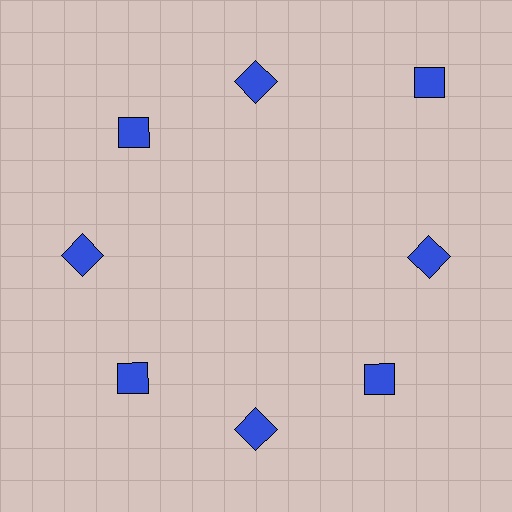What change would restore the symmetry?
The symmetry would be restored by moving it inward, back onto the ring so that all 8 diamonds sit at equal angles and equal distance from the center.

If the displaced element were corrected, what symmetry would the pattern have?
It would have 8-fold rotational symmetry — the pattern would map onto itself every 45 degrees.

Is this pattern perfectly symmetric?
No. The 8 blue diamonds are arranged in a ring, but one element near the 2 o'clock position is pushed outward from the center, breaking the 8-fold rotational symmetry.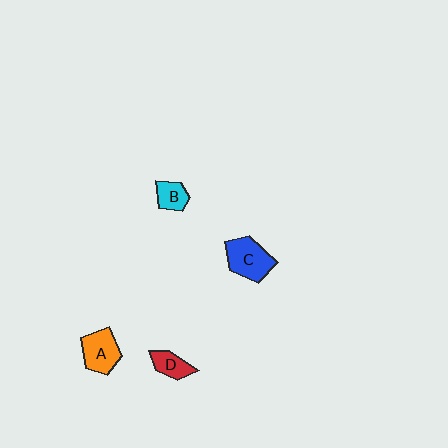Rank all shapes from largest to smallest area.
From largest to smallest: C (blue), A (orange), D (red), B (cyan).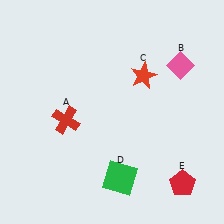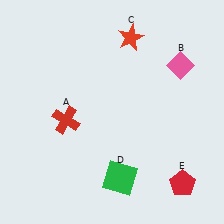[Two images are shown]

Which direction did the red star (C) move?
The red star (C) moved up.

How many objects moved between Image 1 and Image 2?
1 object moved between the two images.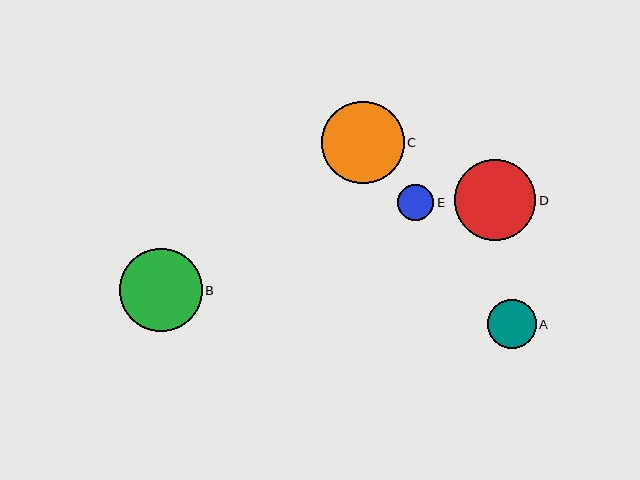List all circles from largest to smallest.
From largest to smallest: B, C, D, A, E.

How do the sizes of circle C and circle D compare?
Circle C and circle D are approximately the same size.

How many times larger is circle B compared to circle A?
Circle B is approximately 1.7 times the size of circle A.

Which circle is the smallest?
Circle E is the smallest with a size of approximately 36 pixels.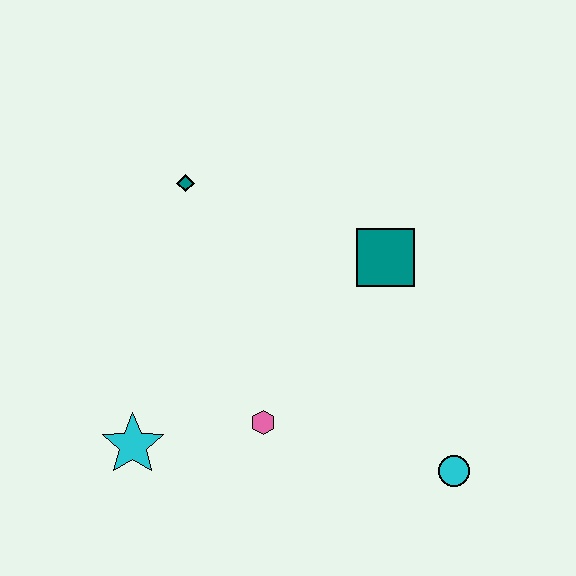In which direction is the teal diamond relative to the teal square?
The teal diamond is to the left of the teal square.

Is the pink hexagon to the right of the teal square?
No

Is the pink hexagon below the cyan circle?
No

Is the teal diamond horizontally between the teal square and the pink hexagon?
No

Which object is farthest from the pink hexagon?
The teal diamond is farthest from the pink hexagon.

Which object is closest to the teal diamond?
The teal square is closest to the teal diamond.